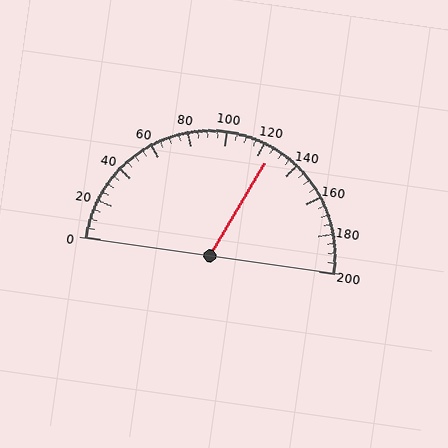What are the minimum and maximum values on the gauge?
The gauge ranges from 0 to 200.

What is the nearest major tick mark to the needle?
The nearest major tick mark is 120.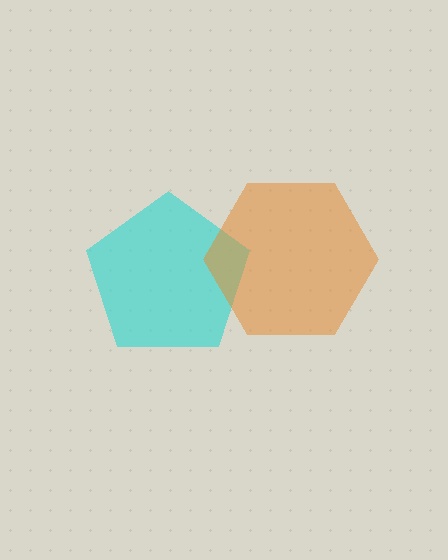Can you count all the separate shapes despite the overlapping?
Yes, there are 2 separate shapes.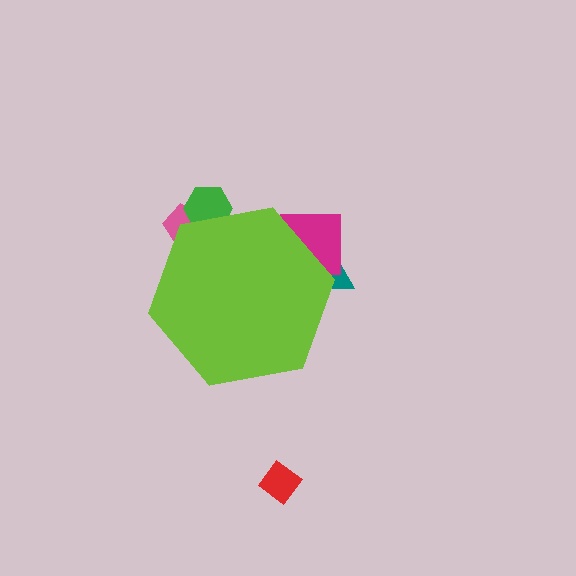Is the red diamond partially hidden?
No, the red diamond is fully visible.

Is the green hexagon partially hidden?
Yes, the green hexagon is partially hidden behind the lime hexagon.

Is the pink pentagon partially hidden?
Yes, the pink pentagon is partially hidden behind the lime hexagon.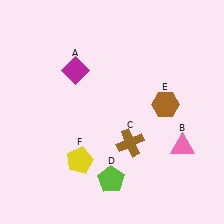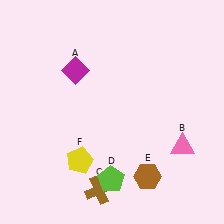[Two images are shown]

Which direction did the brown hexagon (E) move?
The brown hexagon (E) moved down.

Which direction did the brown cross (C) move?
The brown cross (C) moved down.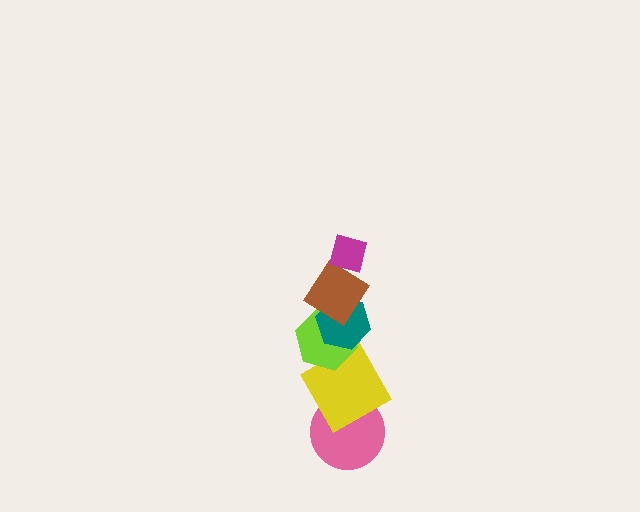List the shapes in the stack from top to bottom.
From top to bottom: the magenta square, the brown diamond, the teal hexagon, the lime hexagon, the yellow square, the pink circle.